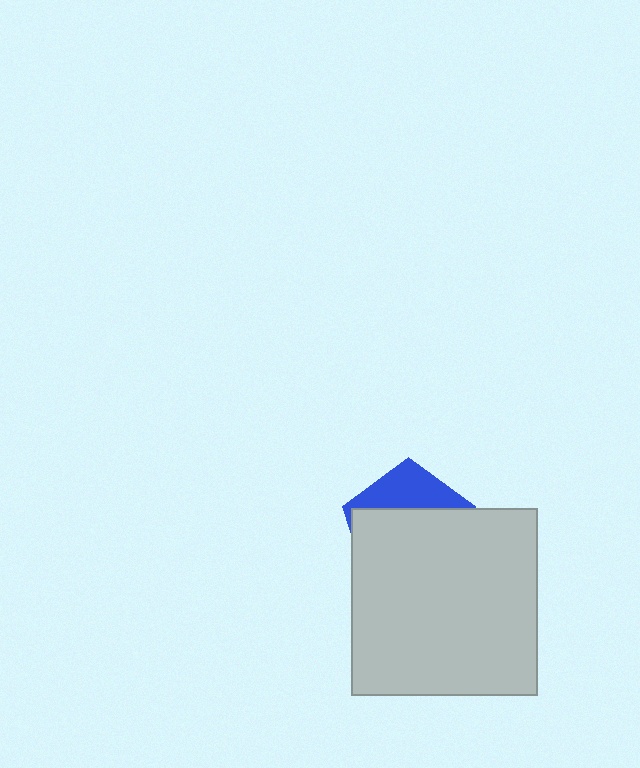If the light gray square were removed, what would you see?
You would see the complete blue pentagon.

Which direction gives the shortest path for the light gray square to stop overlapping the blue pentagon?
Moving down gives the shortest separation.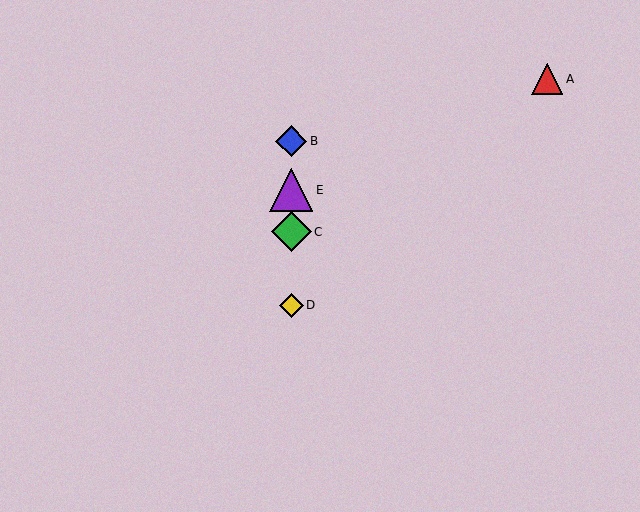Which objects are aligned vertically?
Objects B, C, D, E are aligned vertically.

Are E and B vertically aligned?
Yes, both are at x≈291.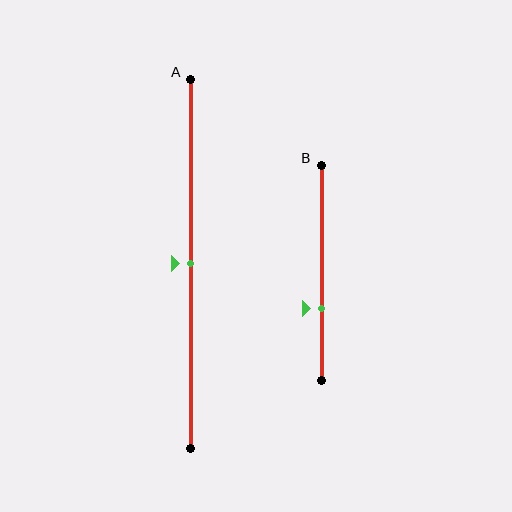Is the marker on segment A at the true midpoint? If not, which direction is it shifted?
Yes, the marker on segment A is at the true midpoint.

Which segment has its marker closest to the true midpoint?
Segment A has its marker closest to the true midpoint.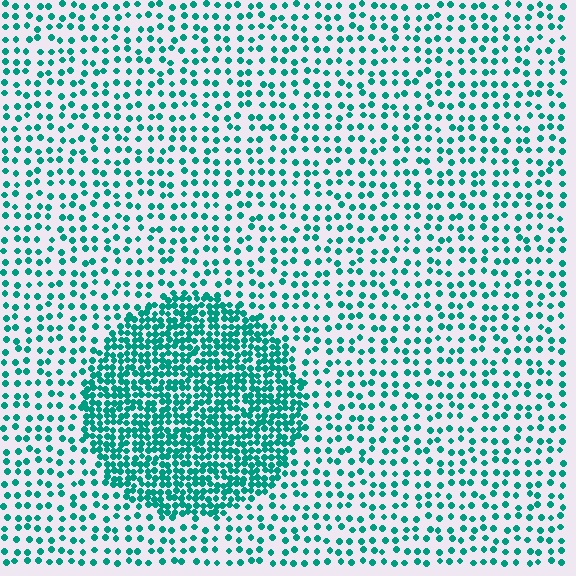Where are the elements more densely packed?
The elements are more densely packed inside the circle boundary.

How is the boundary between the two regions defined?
The boundary is defined by a change in element density (approximately 2.6x ratio). All elements are the same color, size, and shape.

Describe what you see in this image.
The image contains small teal elements arranged at two different densities. A circle-shaped region is visible where the elements are more densely packed than the surrounding area.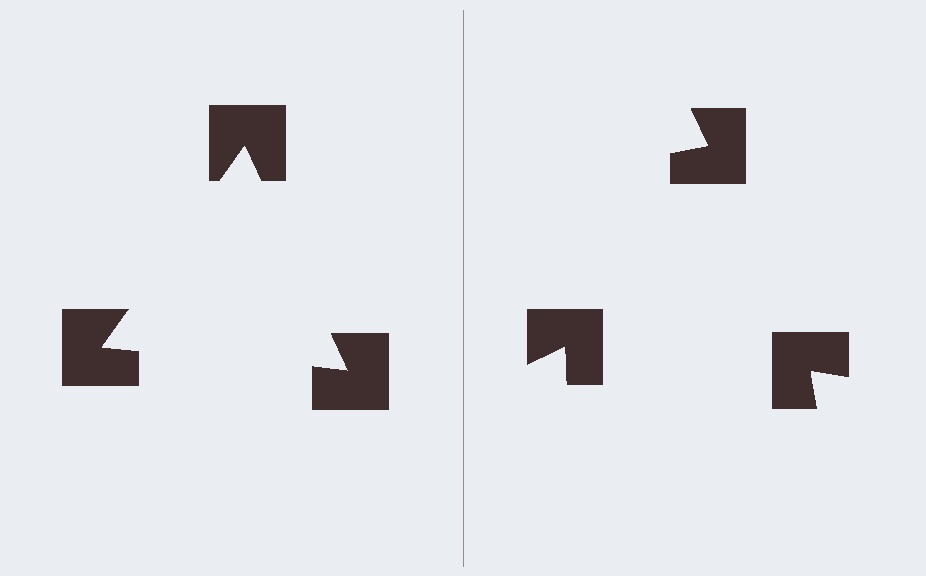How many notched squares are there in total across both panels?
6 — 3 on each side.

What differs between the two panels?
The notched squares are positioned identically on both sides; only the wedge orientations differ. On the left they align to a triangle; on the right they are misaligned.